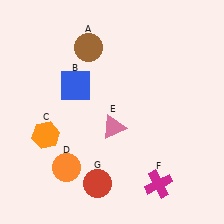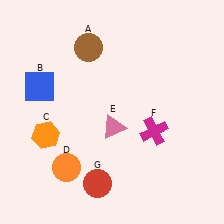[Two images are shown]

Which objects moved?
The objects that moved are: the blue square (B), the magenta cross (F).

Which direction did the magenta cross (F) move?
The magenta cross (F) moved up.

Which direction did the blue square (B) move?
The blue square (B) moved left.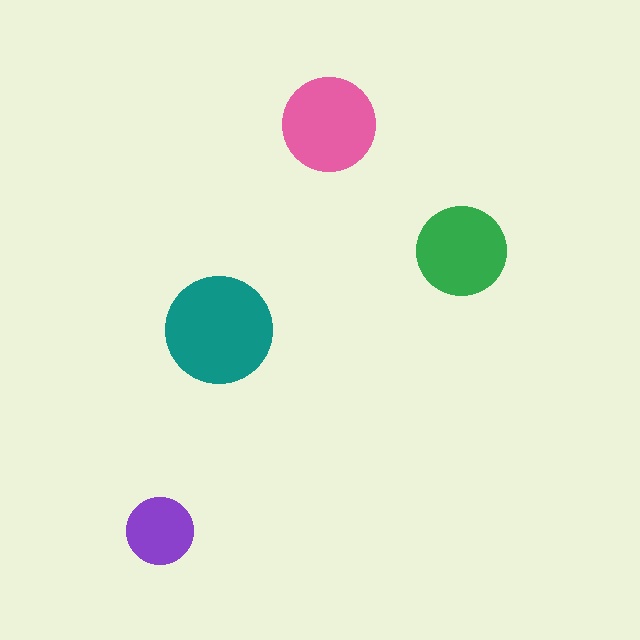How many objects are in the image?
There are 4 objects in the image.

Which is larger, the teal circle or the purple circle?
The teal one.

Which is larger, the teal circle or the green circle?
The teal one.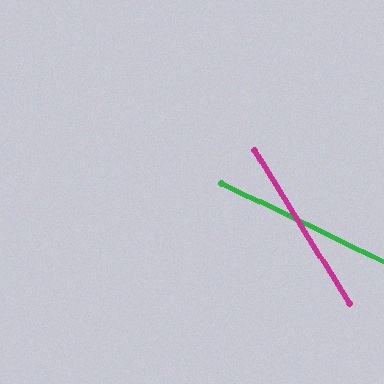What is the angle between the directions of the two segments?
Approximately 32 degrees.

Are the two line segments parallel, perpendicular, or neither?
Neither parallel nor perpendicular — they differ by about 32°.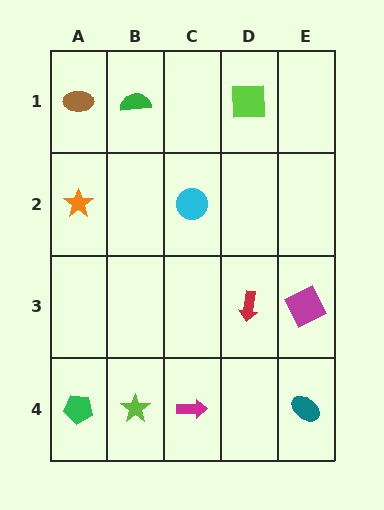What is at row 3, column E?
A magenta square.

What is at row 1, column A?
A brown ellipse.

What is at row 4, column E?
A teal ellipse.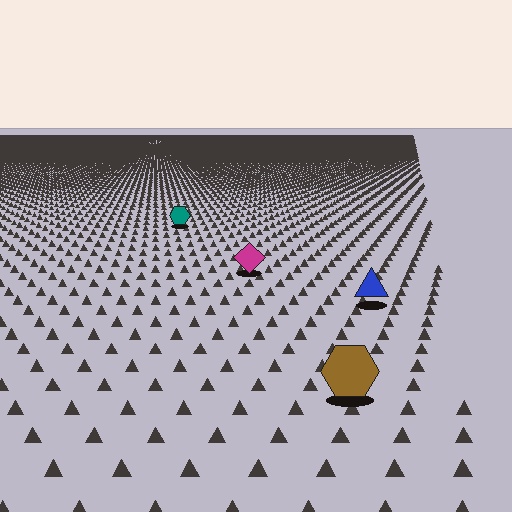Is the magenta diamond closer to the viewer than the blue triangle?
No. The blue triangle is closer — you can tell from the texture gradient: the ground texture is coarser near it.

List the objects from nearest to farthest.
From nearest to farthest: the brown hexagon, the blue triangle, the magenta diamond, the teal hexagon.